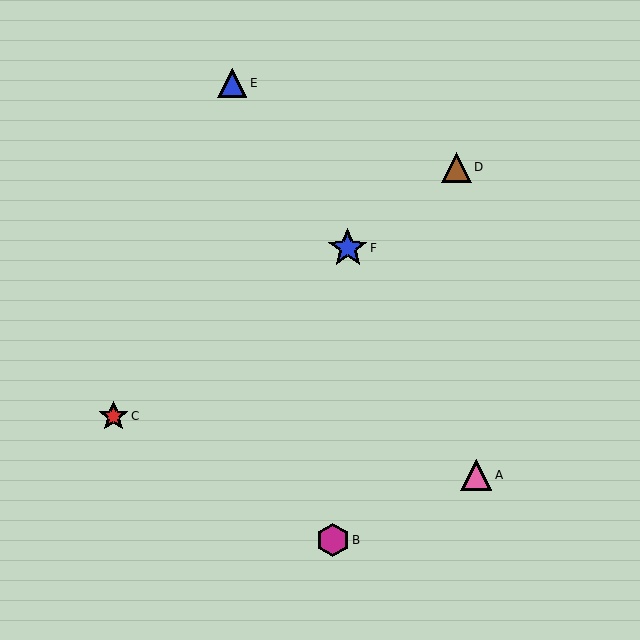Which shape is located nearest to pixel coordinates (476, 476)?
The pink triangle (labeled A) at (476, 475) is nearest to that location.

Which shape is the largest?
The blue star (labeled F) is the largest.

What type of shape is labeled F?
Shape F is a blue star.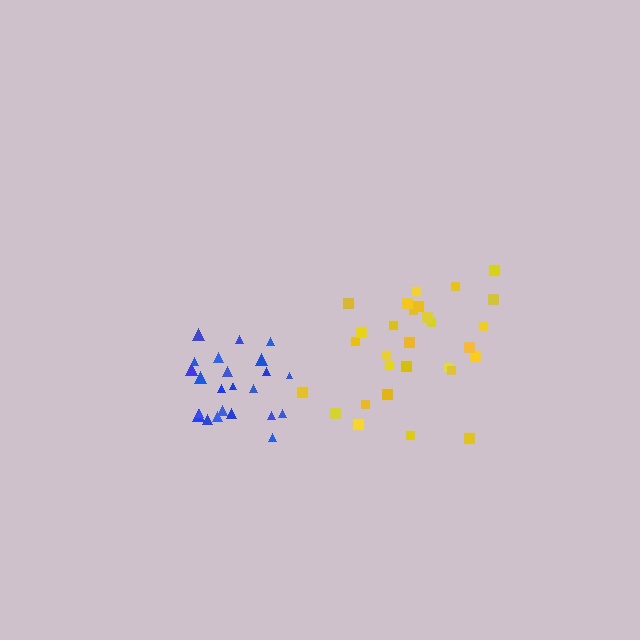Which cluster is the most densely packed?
Blue.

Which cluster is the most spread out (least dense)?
Yellow.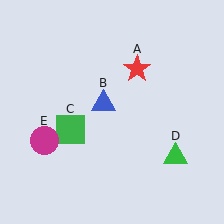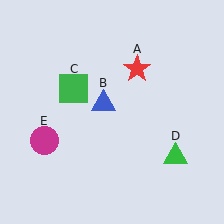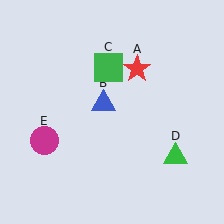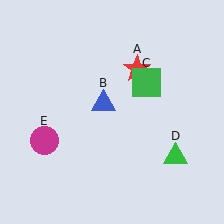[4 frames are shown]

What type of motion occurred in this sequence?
The green square (object C) rotated clockwise around the center of the scene.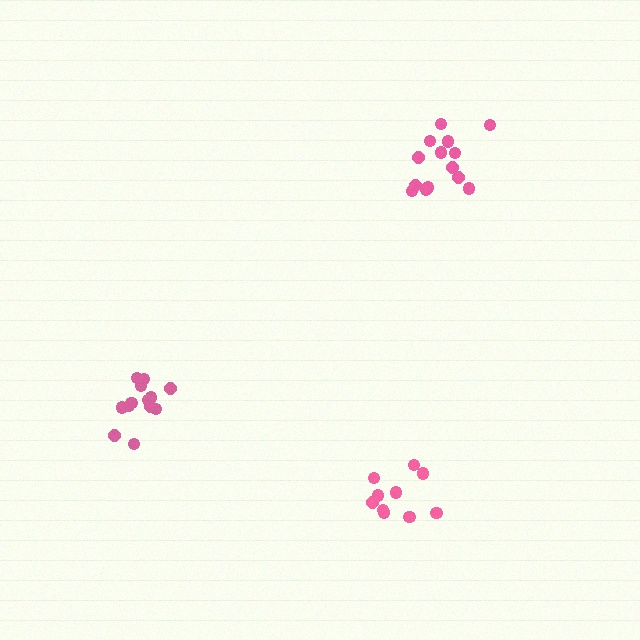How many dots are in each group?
Group 1: 14 dots, Group 2: 10 dots, Group 3: 13 dots (37 total).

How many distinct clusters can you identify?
There are 3 distinct clusters.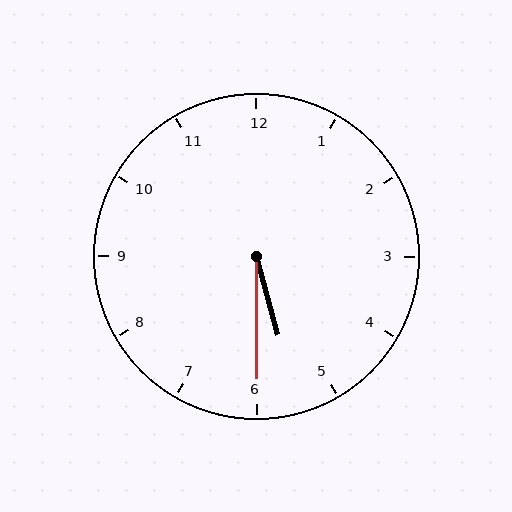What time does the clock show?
5:30.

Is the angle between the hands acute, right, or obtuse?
It is acute.